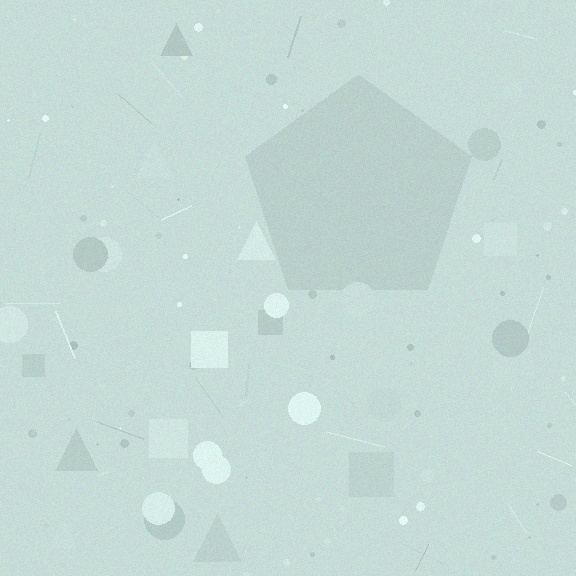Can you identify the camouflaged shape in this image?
The camouflaged shape is a pentagon.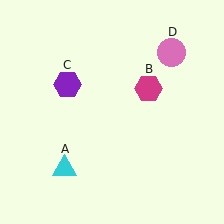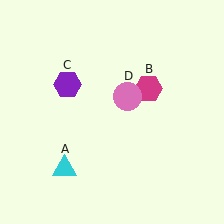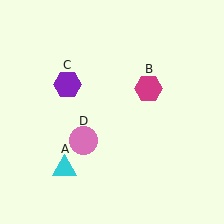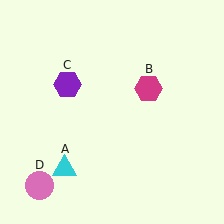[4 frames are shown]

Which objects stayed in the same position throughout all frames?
Cyan triangle (object A) and magenta hexagon (object B) and purple hexagon (object C) remained stationary.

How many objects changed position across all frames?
1 object changed position: pink circle (object D).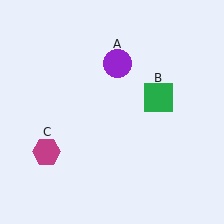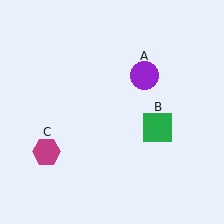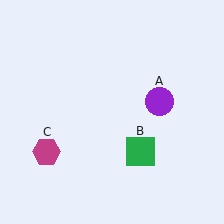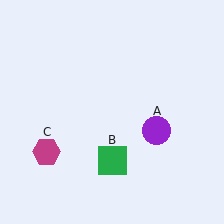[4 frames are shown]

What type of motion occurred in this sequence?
The purple circle (object A), green square (object B) rotated clockwise around the center of the scene.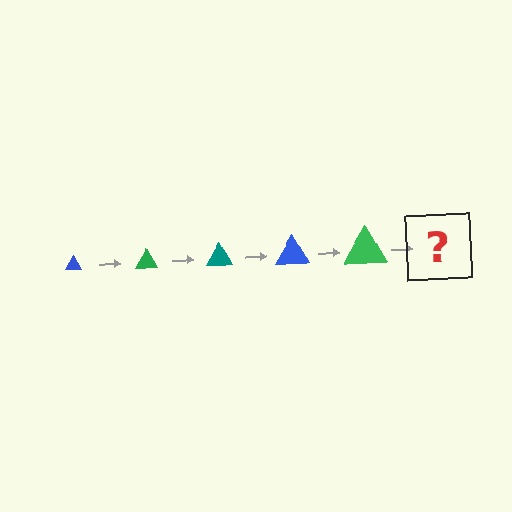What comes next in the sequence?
The next element should be a teal triangle, larger than the previous one.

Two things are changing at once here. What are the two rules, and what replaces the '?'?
The two rules are that the triangle grows larger each step and the color cycles through blue, green, and teal. The '?' should be a teal triangle, larger than the previous one.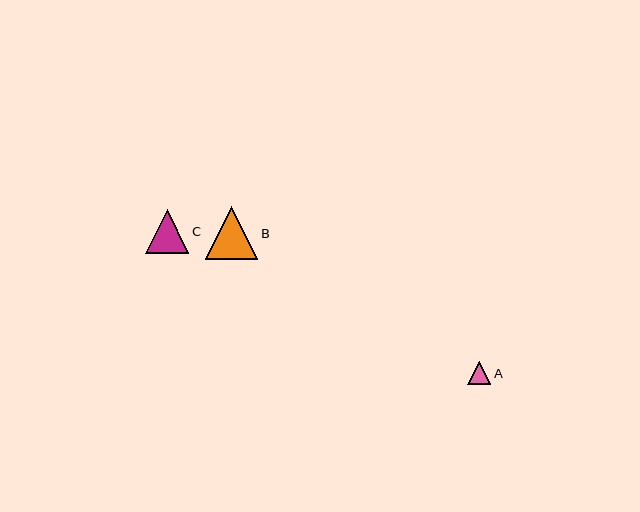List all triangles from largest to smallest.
From largest to smallest: B, C, A.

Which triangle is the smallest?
Triangle A is the smallest with a size of approximately 23 pixels.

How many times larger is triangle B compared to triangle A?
Triangle B is approximately 2.3 times the size of triangle A.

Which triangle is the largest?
Triangle B is the largest with a size of approximately 52 pixels.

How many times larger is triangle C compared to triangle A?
Triangle C is approximately 1.9 times the size of triangle A.